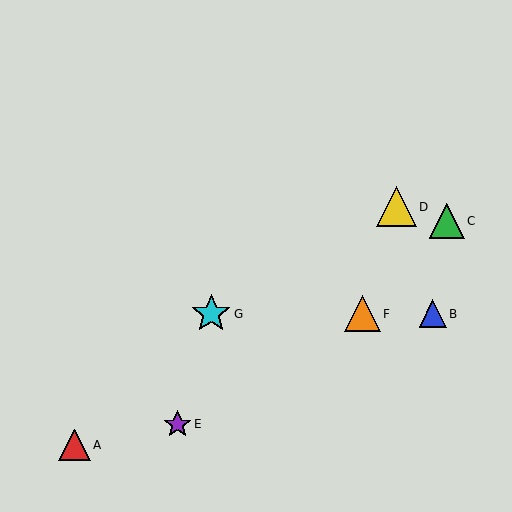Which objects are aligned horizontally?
Objects B, F, G are aligned horizontally.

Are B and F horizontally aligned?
Yes, both are at y≈314.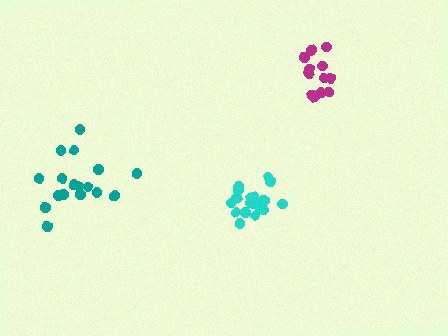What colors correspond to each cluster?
The clusters are colored: teal, magenta, cyan.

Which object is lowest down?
The cyan cluster is bottommost.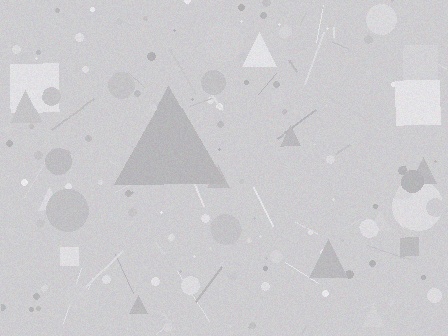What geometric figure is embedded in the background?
A triangle is embedded in the background.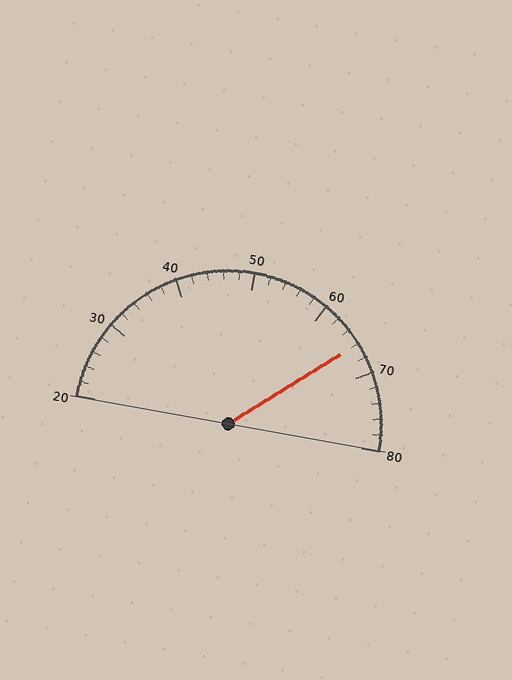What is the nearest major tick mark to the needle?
The nearest major tick mark is 70.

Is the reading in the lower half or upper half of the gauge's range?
The reading is in the upper half of the range (20 to 80).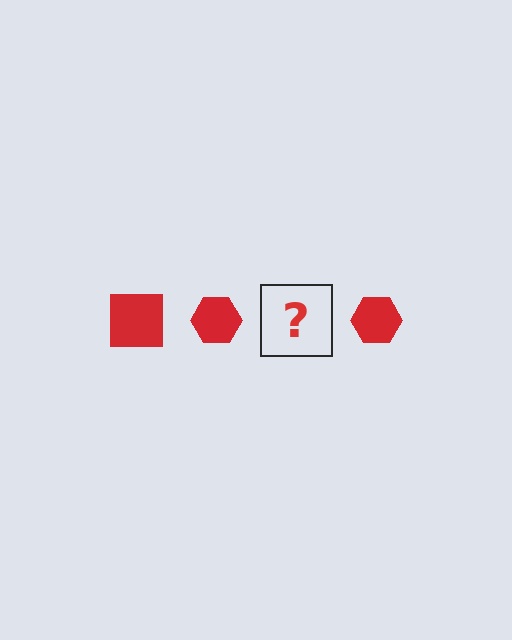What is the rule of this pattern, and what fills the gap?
The rule is that the pattern cycles through square, hexagon shapes in red. The gap should be filled with a red square.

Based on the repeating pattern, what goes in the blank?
The blank should be a red square.